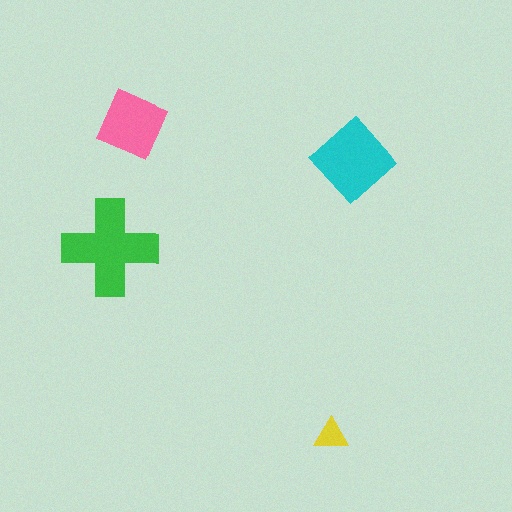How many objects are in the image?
There are 4 objects in the image.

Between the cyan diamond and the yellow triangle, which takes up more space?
The cyan diamond.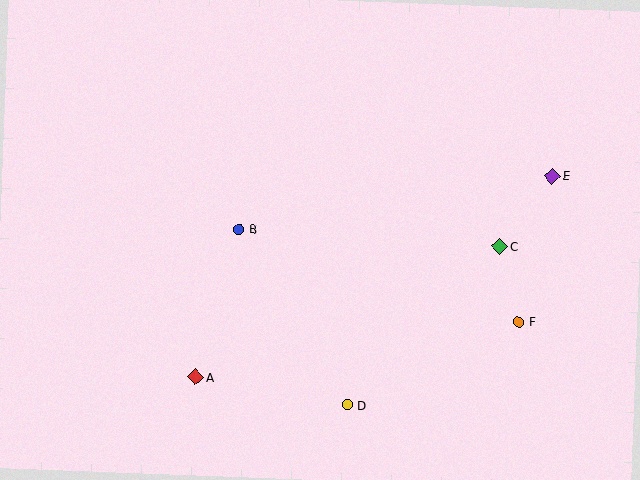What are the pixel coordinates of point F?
Point F is at (519, 322).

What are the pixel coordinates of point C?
Point C is at (500, 247).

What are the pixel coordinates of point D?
Point D is at (347, 405).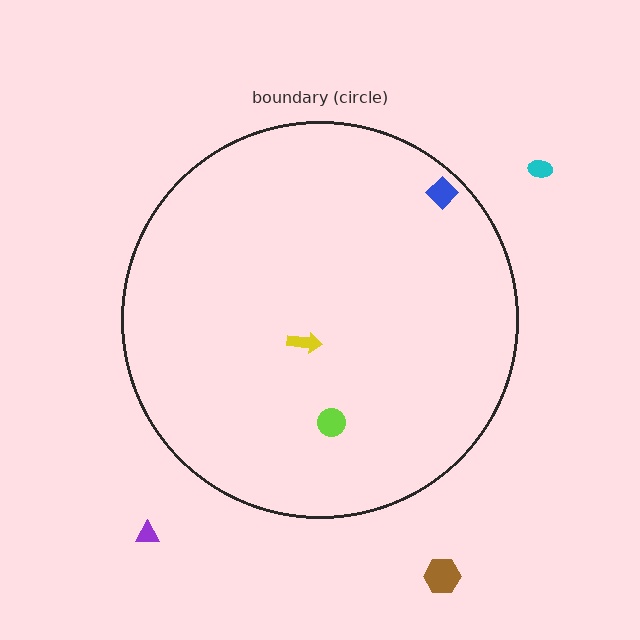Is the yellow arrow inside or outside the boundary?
Inside.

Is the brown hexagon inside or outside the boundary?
Outside.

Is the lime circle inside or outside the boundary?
Inside.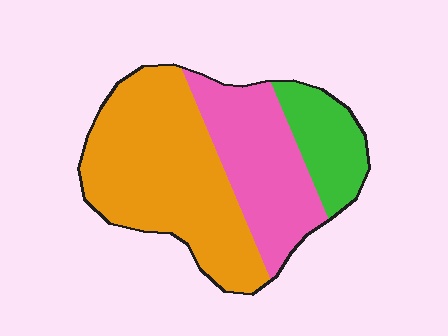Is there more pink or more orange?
Orange.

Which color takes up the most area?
Orange, at roughly 50%.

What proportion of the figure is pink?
Pink takes up about one third (1/3) of the figure.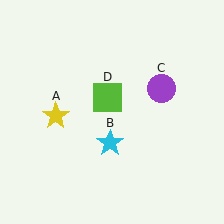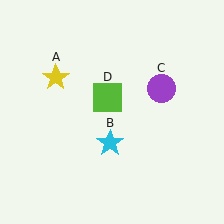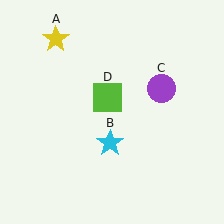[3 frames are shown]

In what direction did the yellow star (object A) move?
The yellow star (object A) moved up.